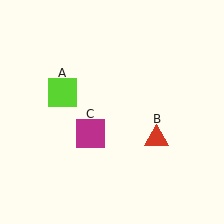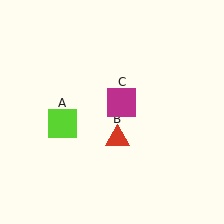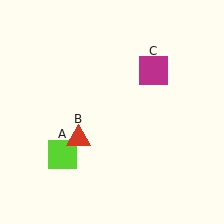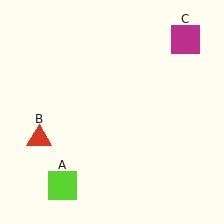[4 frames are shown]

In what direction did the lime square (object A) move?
The lime square (object A) moved down.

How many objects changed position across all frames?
3 objects changed position: lime square (object A), red triangle (object B), magenta square (object C).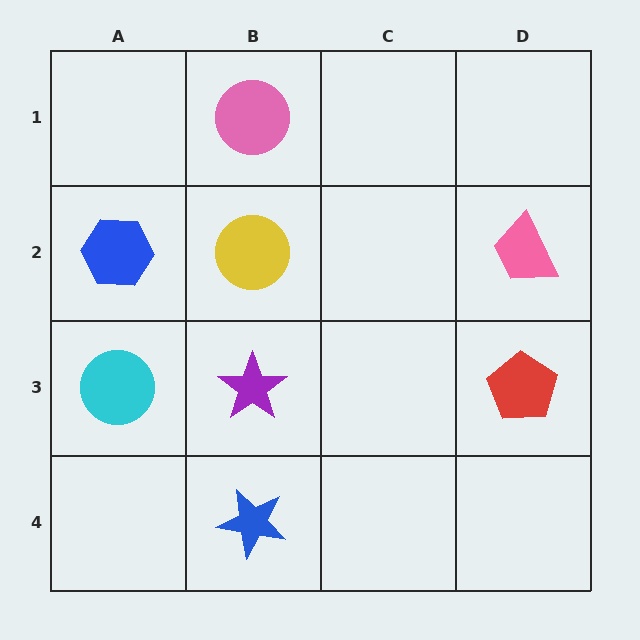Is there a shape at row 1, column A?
No, that cell is empty.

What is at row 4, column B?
A blue star.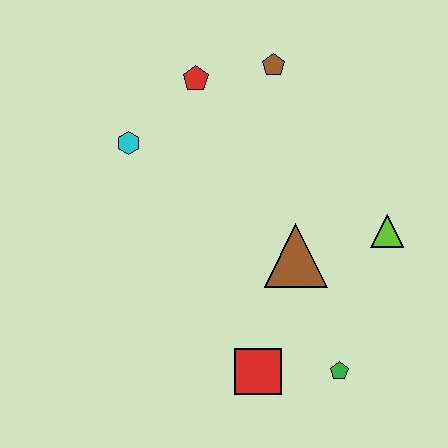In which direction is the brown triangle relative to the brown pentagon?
The brown triangle is below the brown pentagon.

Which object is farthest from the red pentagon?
The green pentagon is farthest from the red pentagon.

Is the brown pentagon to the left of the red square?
No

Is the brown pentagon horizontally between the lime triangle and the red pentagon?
Yes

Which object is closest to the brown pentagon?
The red pentagon is closest to the brown pentagon.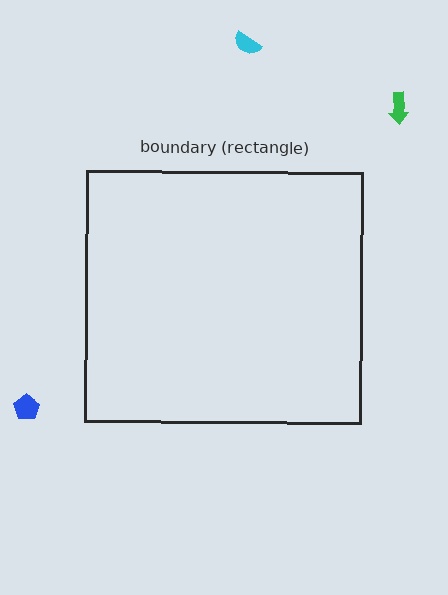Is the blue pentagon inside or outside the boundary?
Outside.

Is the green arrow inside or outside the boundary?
Outside.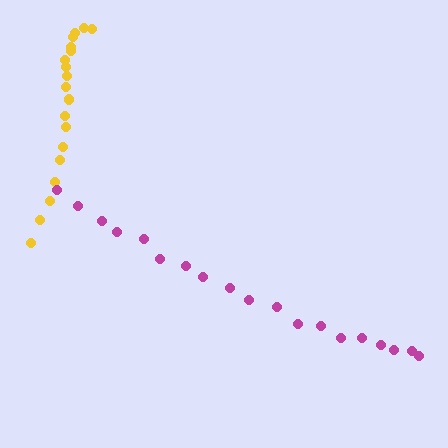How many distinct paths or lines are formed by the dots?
There are 2 distinct paths.